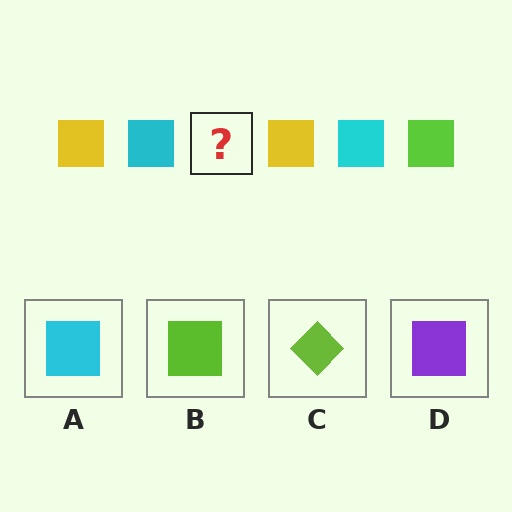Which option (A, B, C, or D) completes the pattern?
B.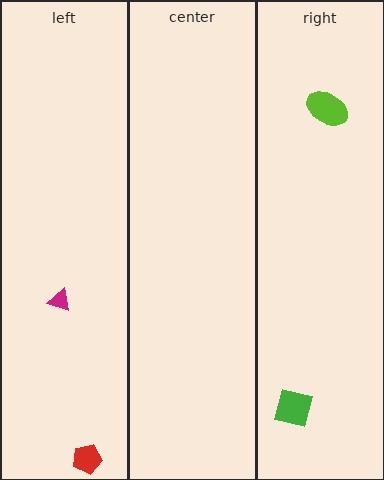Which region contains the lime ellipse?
The right region.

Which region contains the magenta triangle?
The left region.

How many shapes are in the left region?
2.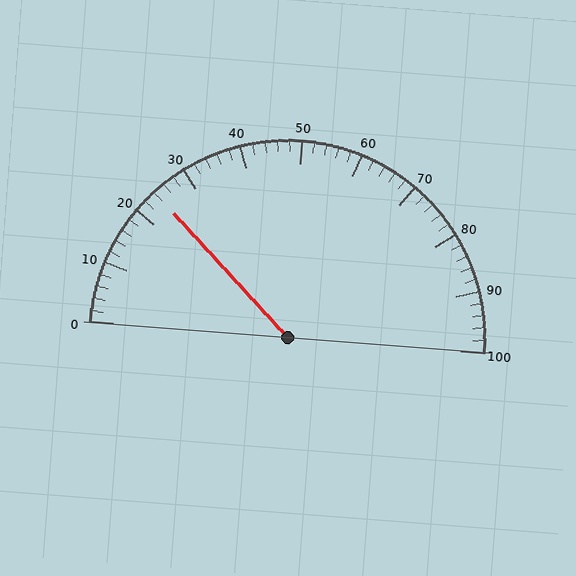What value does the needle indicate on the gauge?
The needle indicates approximately 24.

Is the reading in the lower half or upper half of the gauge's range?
The reading is in the lower half of the range (0 to 100).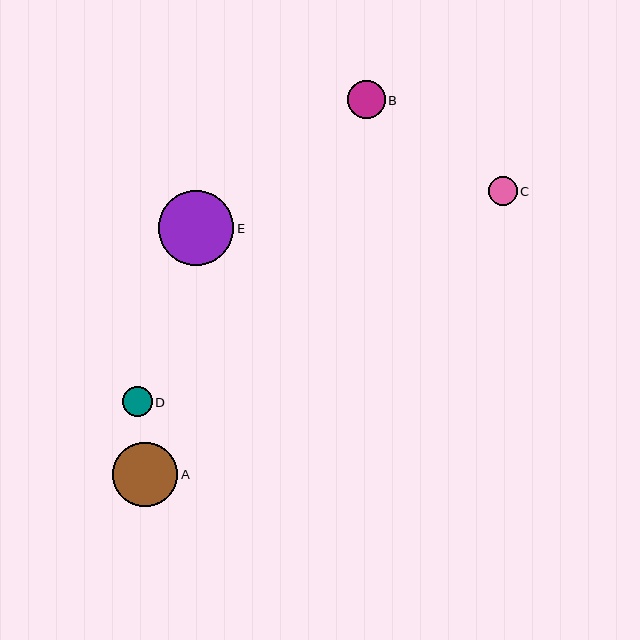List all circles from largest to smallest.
From largest to smallest: E, A, B, D, C.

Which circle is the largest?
Circle E is the largest with a size of approximately 75 pixels.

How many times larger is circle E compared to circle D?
Circle E is approximately 2.5 times the size of circle D.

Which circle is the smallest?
Circle C is the smallest with a size of approximately 28 pixels.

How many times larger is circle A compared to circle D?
Circle A is approximately 2.2 times the size of circle D.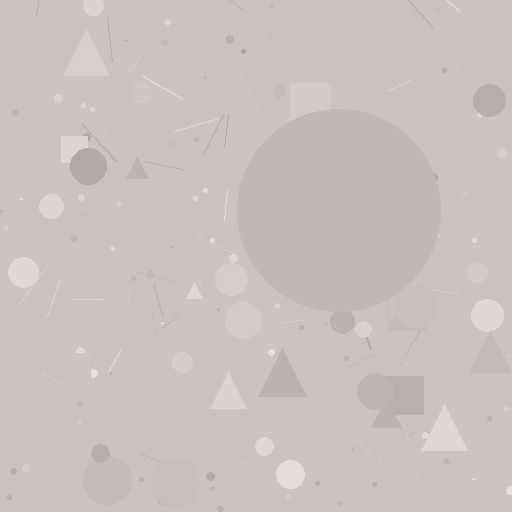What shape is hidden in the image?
A circle is hidden in the image.